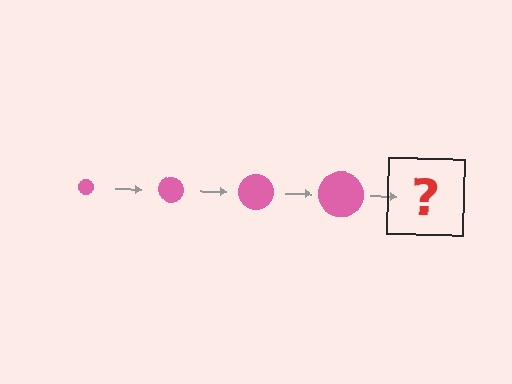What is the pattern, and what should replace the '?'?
The pattern is that the circle gets progressively larger each step. The '?' should be a pink circle, larger than the previous one.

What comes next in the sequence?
The next element should be a pink circle, larger than the previous one.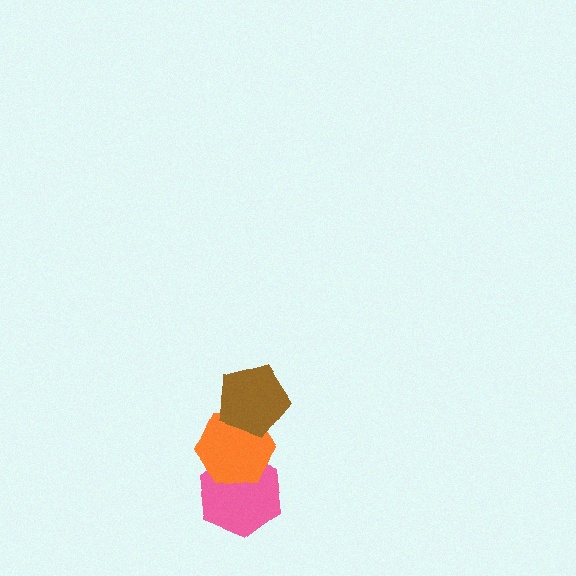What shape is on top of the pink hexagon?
The orange hexagon is on top of the pink hexagon.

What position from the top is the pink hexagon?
The pink hexagon is 3rd from the top.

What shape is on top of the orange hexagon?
The brown pentagon is on top of the orange hexagon.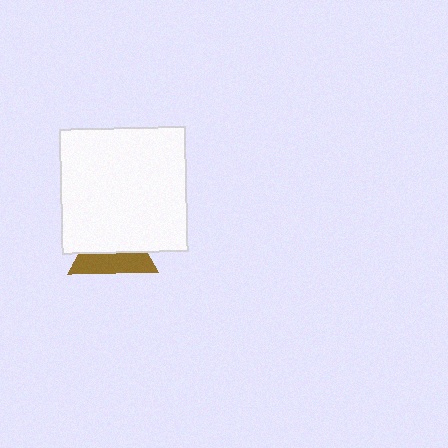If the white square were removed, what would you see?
You would see the complete brown triangle.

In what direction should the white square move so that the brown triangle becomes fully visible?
The white square should move up. That is the shortest direction to clear the overlap and leave the brown triangle fully visible.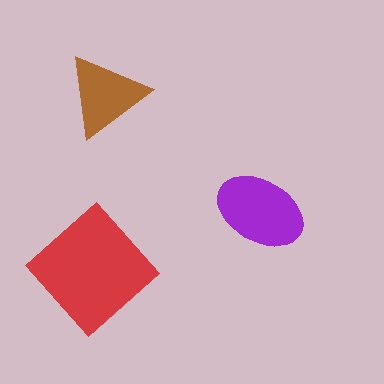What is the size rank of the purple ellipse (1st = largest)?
2nd.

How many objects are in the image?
There are 3 objects in the image.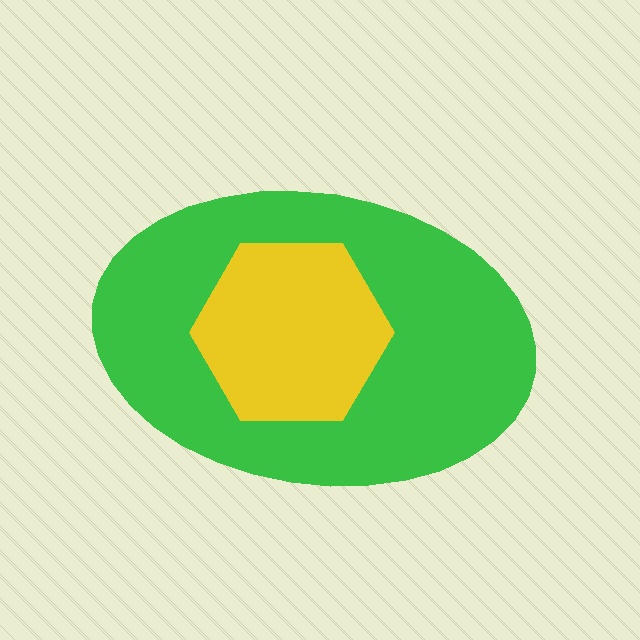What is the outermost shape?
The green ellipse.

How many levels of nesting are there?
2.